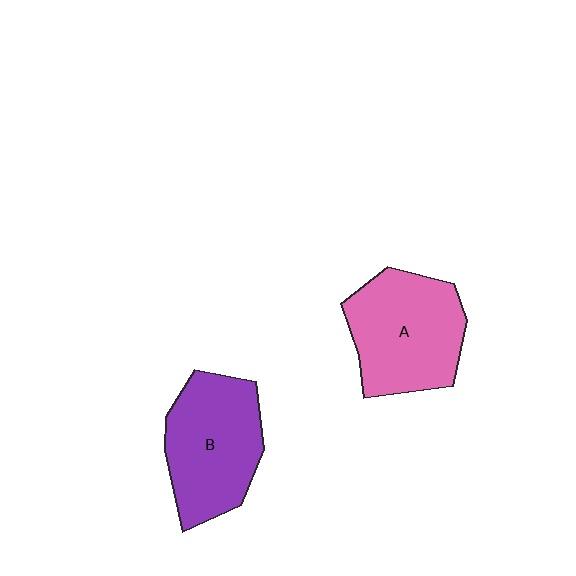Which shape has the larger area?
Shape A (pink).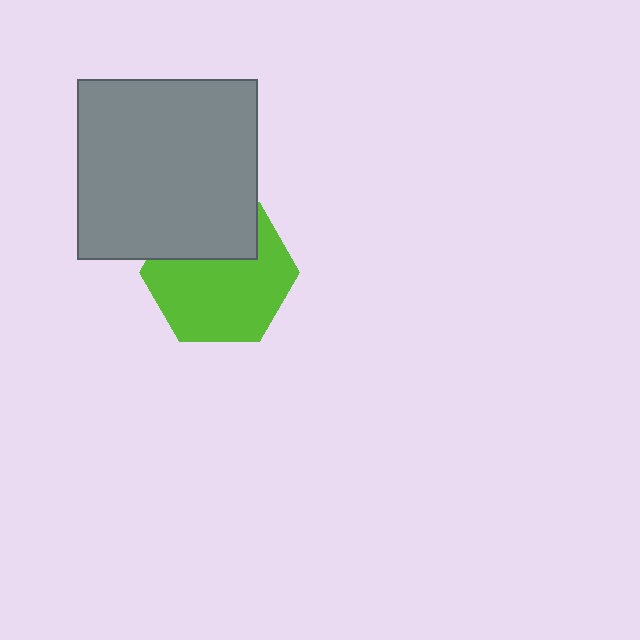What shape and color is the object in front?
The object in front is a gray square.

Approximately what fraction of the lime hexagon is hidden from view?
Roughly 32% of the lime hexagon is hidden behind the gray square.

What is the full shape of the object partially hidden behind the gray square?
The partially hidden object is a lime hexagon.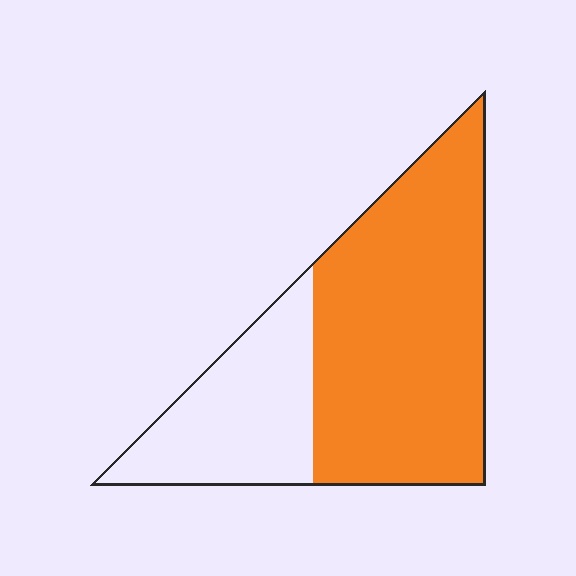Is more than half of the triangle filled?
Yes.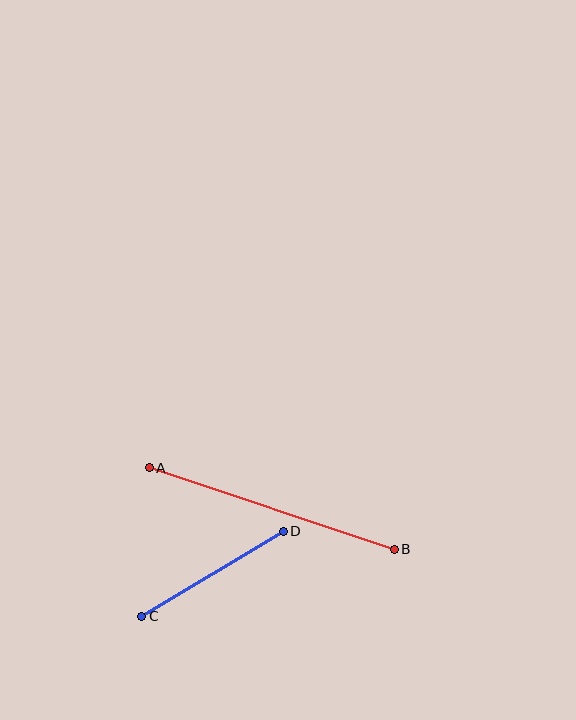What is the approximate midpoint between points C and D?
The midpoint is at approximately (213, 574) pixels.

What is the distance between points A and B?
The distance is approximately 258 pixels.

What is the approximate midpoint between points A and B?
The midpoint is at approximately (272, 508) pixels.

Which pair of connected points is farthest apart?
Points A and B are farthest apart.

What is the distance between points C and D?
The distance is approximately 165 pixels.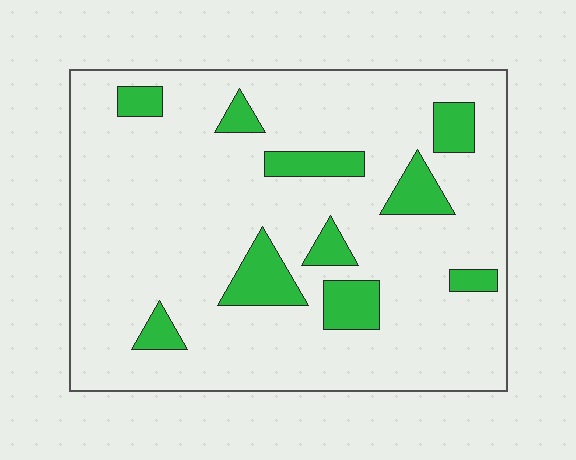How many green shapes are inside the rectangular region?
10.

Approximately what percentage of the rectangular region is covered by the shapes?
Approximately 15%.